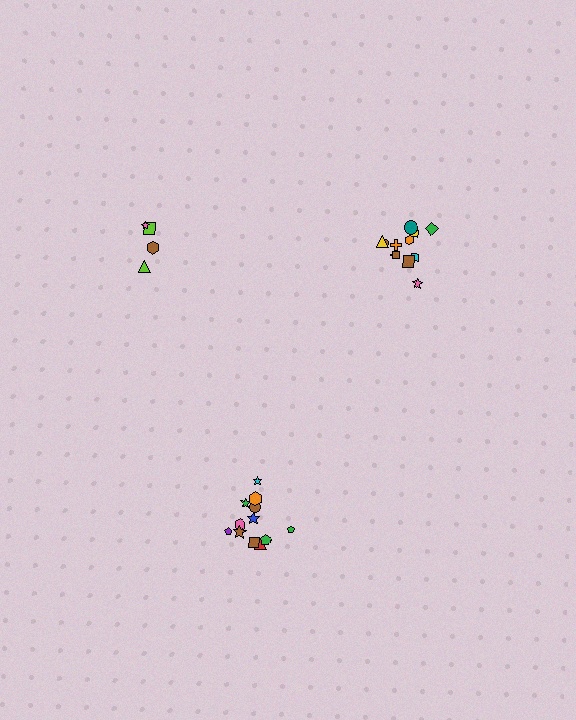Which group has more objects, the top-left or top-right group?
The top-right group.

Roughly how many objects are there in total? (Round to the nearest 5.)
Roughly 30 objects in total.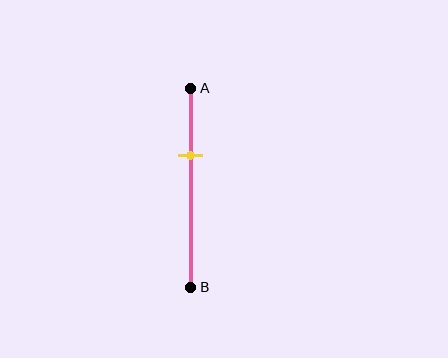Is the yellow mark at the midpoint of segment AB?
No, the mark is at about 35% from A, not at the 50% midpoint.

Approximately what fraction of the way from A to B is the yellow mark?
The yellow mark is approximately 35% of the way from A to B.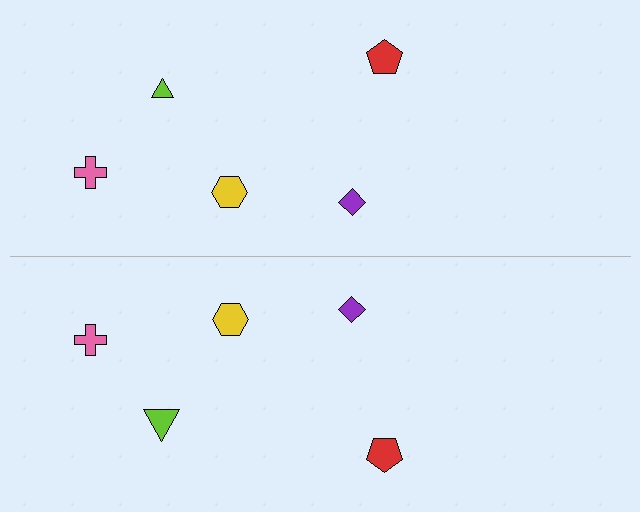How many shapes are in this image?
There are 10 shapes in this image.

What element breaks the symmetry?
The lime triangle on the bottom side has a different size than its mirror counterpart.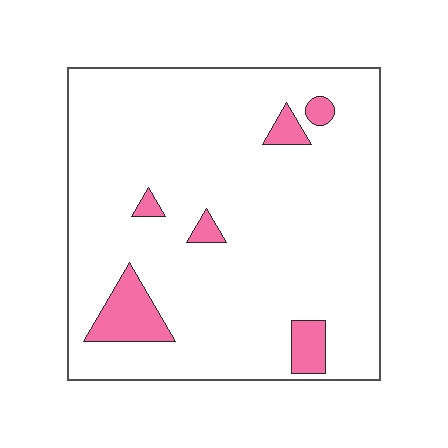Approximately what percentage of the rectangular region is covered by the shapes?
Approximately 10%.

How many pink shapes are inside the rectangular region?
6.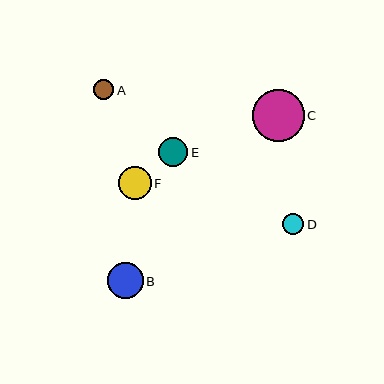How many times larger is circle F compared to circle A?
Circle F is approximately 1.6 times the size of circle A.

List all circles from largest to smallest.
From largest to smallest: C, B, F, E, D, A.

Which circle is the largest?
Circle C is the largest with a size of approximately 52 pixels.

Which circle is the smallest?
Circle A is the smallest with a size of approximately 20 pixels.